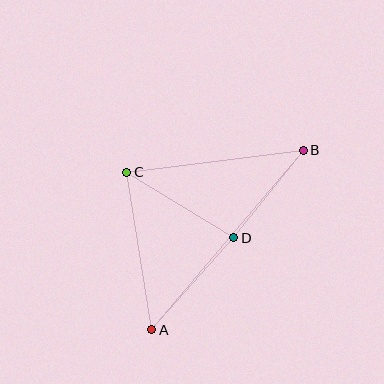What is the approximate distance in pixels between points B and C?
The distance between B and C is approximately 178 pixels.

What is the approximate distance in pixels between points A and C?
The distance between A and C is approximately 159 pixels.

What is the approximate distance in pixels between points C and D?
The distance between C and D is approximately 125 pixels.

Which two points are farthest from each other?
Points A and B are farthest from each other.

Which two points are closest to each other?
Points B and D are closest to each other.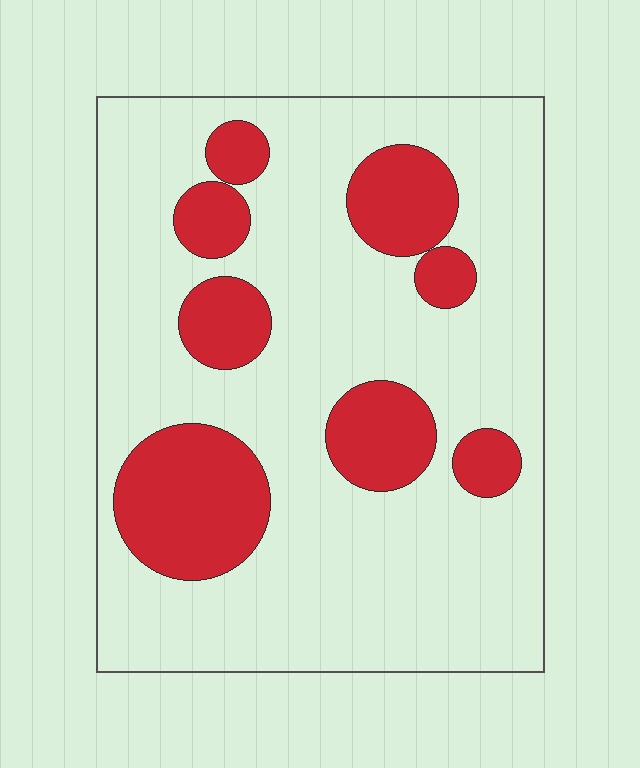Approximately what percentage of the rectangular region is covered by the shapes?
Approximately 25%.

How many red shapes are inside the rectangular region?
8.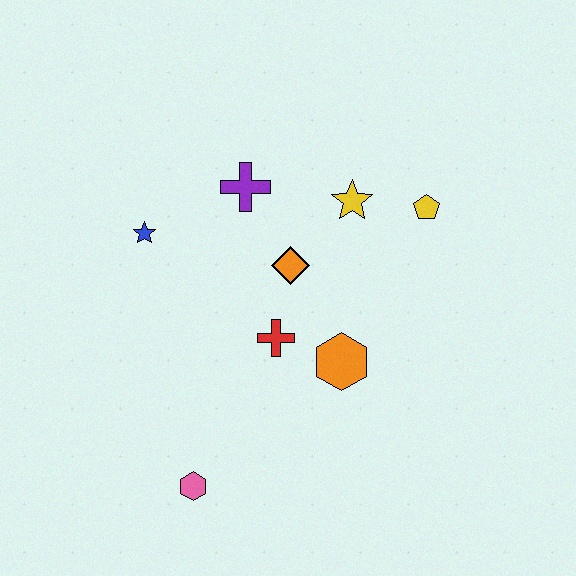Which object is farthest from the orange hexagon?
The blue star is farthest from the orange hexagon.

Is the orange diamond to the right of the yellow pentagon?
No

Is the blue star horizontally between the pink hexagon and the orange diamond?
No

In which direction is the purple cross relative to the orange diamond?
The purple cross is above the orange diamond.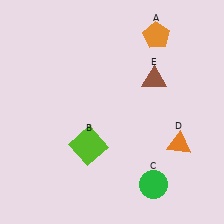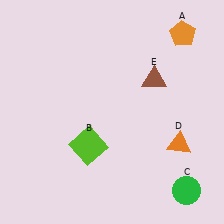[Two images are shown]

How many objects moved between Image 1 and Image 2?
2 objects moved between the two images.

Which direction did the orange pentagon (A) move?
The orange pentagon (A) moved right.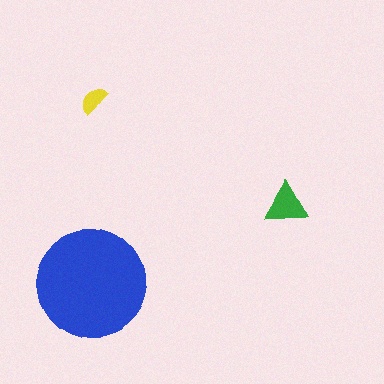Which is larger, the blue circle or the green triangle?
The blue circle.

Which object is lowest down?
The blue circle is bottommost.